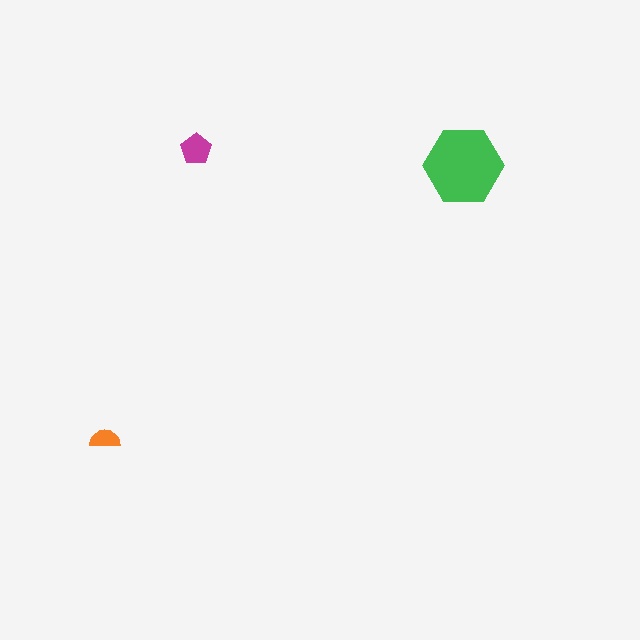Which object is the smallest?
The orange semicircle.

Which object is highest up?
The magenta pentagon is topmost.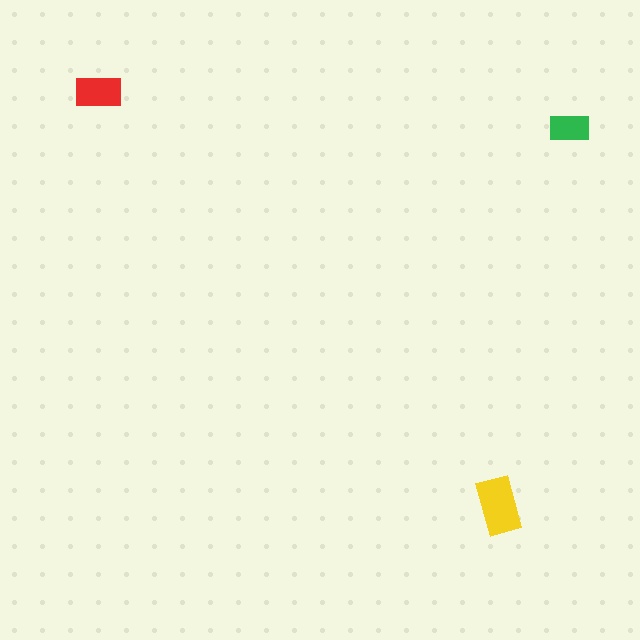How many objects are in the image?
There are 3 objects in the image.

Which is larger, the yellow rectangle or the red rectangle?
The yellow one.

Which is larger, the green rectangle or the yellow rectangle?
The yellow one.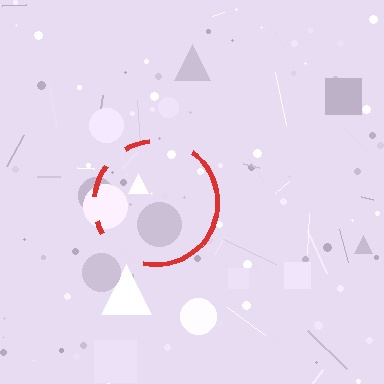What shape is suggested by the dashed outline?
The dashed outline suggests a circle.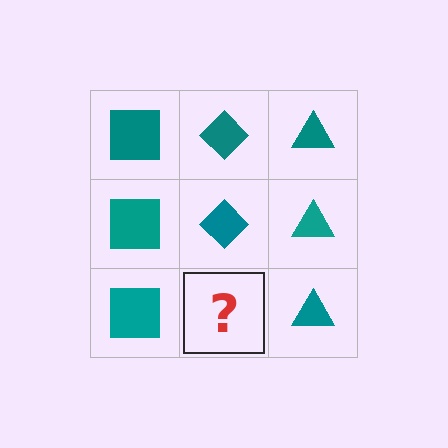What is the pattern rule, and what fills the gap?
The rule is that each column has a consistent shape. The gap should be filled with a teal diamond.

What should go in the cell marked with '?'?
The missing cell should contain a teal diamond.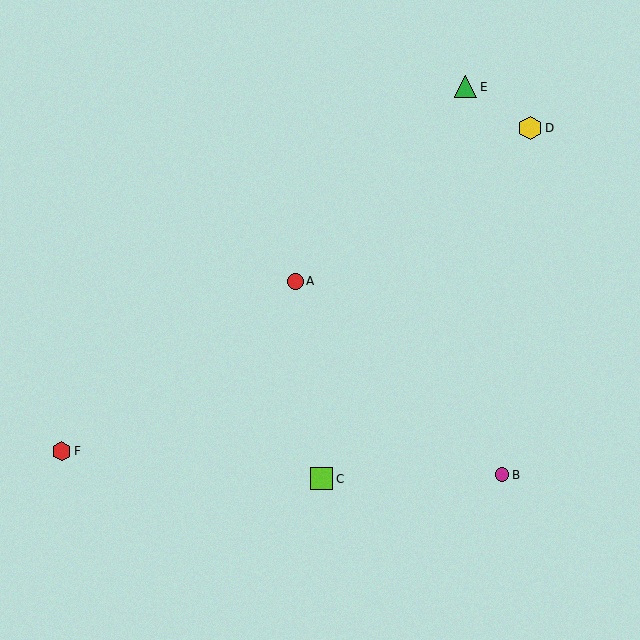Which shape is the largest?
The yellow hexagon (labeled D) is the largest.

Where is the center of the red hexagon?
The center of the red hexagon is at (61, 451).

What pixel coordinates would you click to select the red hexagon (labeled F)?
Click at (61, 451) to select the red hexagon F.